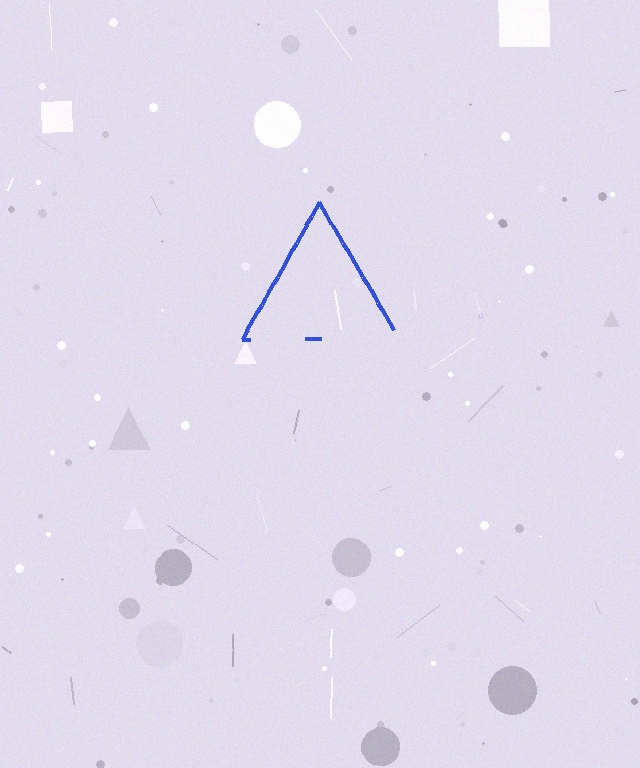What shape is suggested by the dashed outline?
The dashed outline suggests a triangle.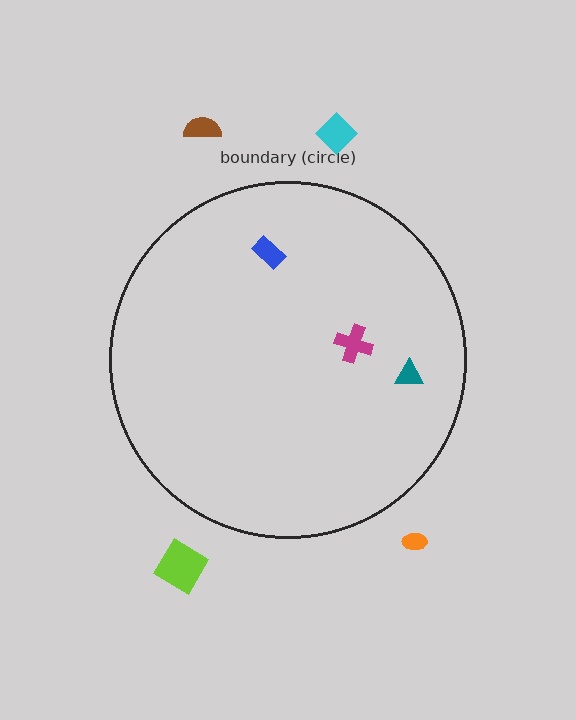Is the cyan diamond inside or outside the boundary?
Outside.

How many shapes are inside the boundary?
3 inside, 4 outside.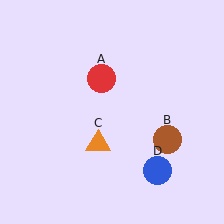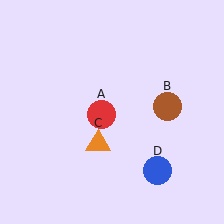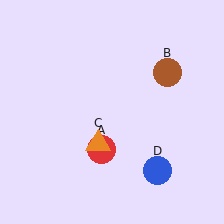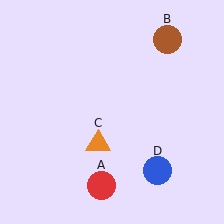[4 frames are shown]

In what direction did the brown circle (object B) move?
The brown circle (object B) moved up.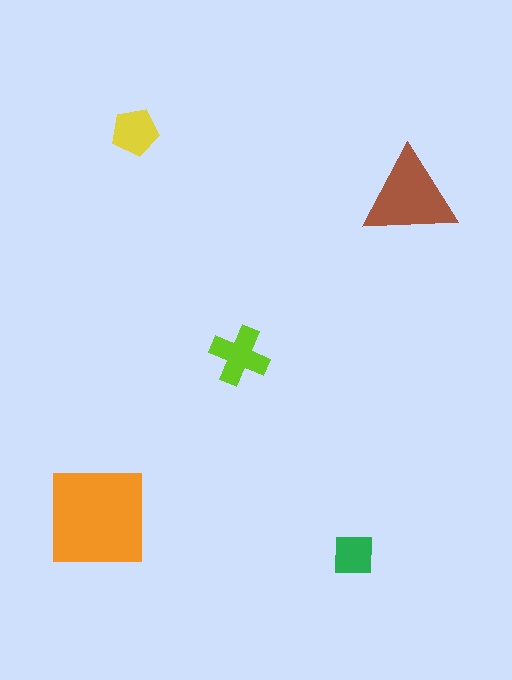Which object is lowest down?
The green square is bottommost.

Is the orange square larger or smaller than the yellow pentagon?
Larger.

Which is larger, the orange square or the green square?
The orange square.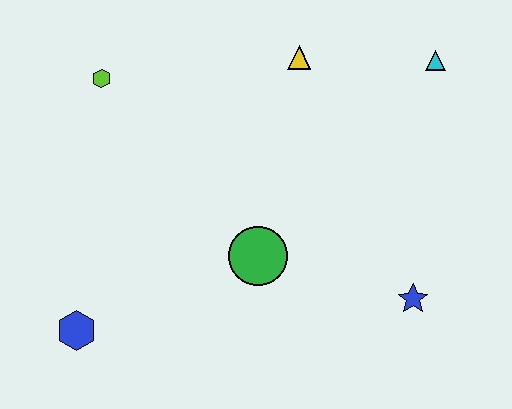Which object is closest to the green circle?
The blue star is closest to the green circle.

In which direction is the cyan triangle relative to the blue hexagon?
The cyan triangle is to the right of the blue hexagon.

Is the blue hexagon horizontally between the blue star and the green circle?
No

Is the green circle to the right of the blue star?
No